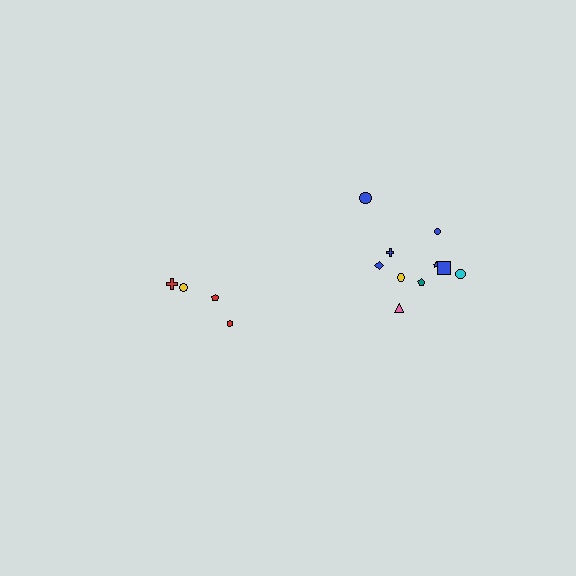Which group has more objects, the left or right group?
The right group.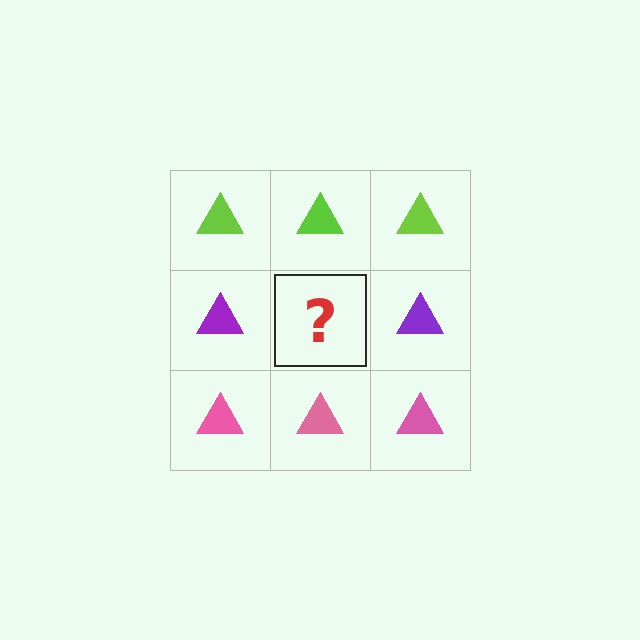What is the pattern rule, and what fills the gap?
The rule is that each row has a consistent color. The gap should be filled with a purple triangle.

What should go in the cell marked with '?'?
The missing cell should contain a purple triangle.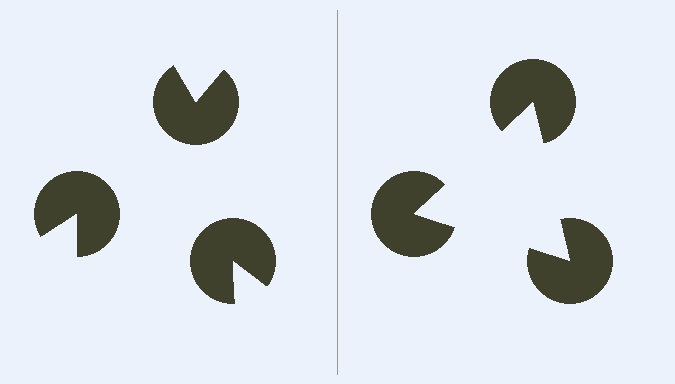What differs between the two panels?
The pac-man discs are positioned identically on both sides; only the wedge orientations differ. On the right they align to a triangle; on the left they are misaligned.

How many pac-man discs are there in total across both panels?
6 — 3 on each side.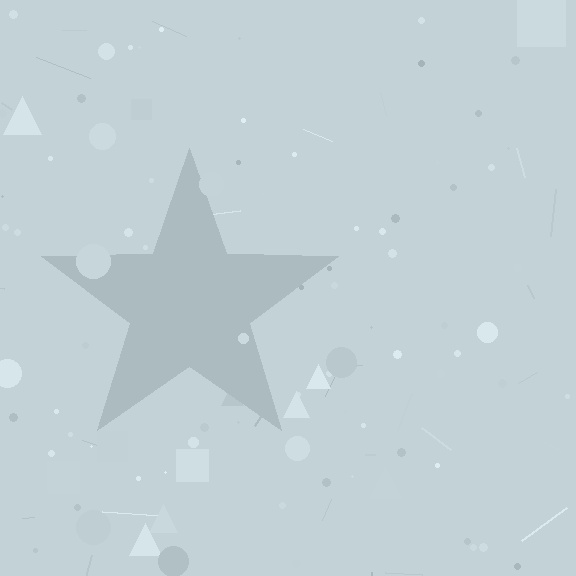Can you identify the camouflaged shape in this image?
The camouflaged shape is a star.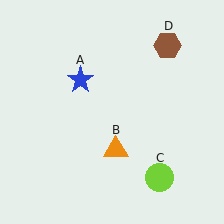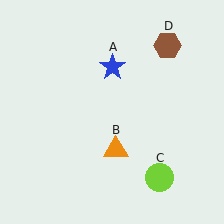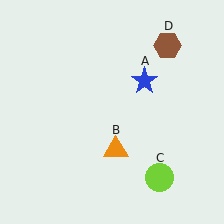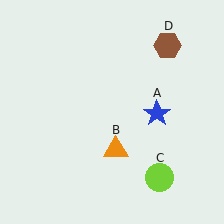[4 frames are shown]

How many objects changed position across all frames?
1 object changed position: blue star (object A).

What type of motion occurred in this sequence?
The blue star (object A) rotated clockwise around the center of the scene.